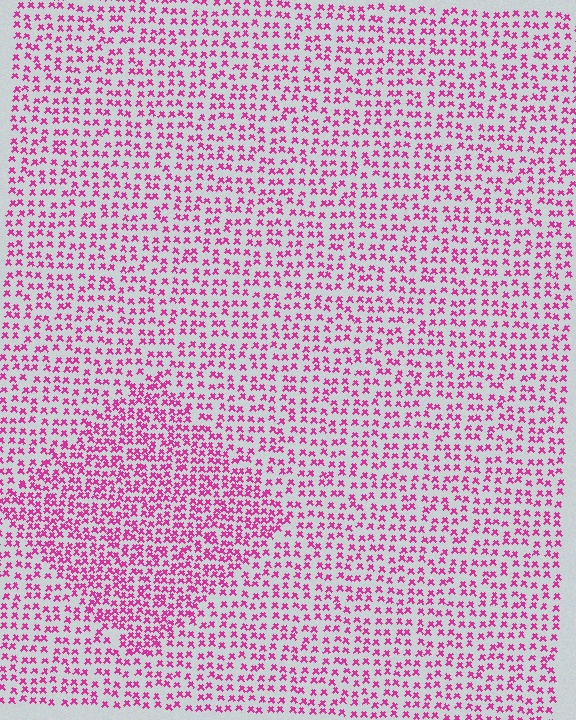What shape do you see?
I see a diamond.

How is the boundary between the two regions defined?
The boundary is defined by a change in element density (approximately 1.6x ratio). All elements are the same color, size, and shape.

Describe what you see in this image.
The image contains small magenta elements arranged at two different densities. A diamond-shaped region is visible where the elements are more densely packed than the surrounding area.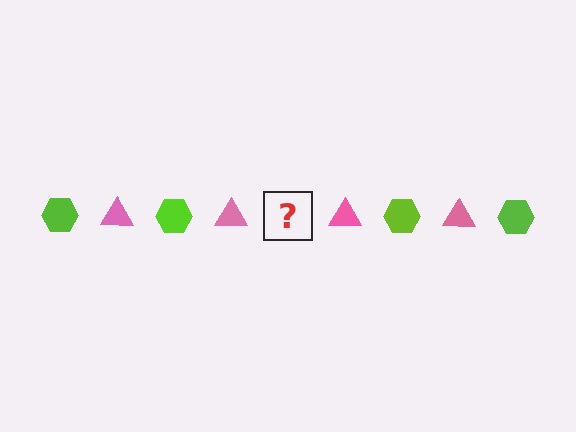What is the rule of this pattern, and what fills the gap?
The rule is that the pattern alternates between lime hexagon and pink triangle. The gap should be filled with a lime hexagon.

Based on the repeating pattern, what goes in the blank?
The blank should be a lime hexagon.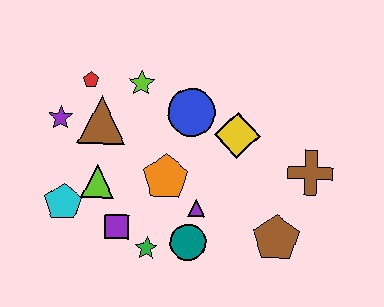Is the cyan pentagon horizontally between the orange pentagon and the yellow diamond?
No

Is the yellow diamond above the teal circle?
Yes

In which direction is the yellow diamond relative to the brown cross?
The yellow diamond is to the left of the brown cross.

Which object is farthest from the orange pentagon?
The brown cross is farthest from the orange pentagon.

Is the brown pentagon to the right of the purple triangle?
Yes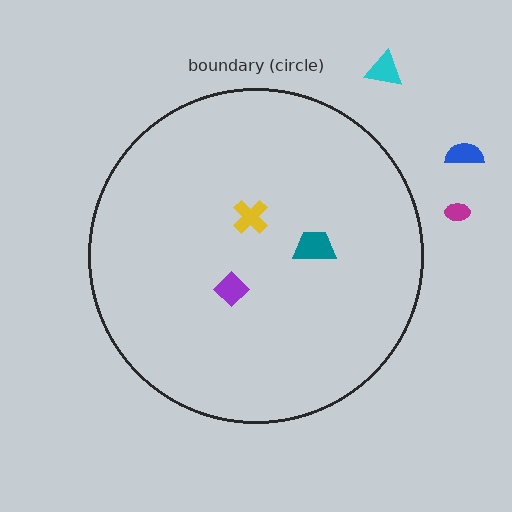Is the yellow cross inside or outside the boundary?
Inside.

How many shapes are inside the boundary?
3 inside, 3 outside.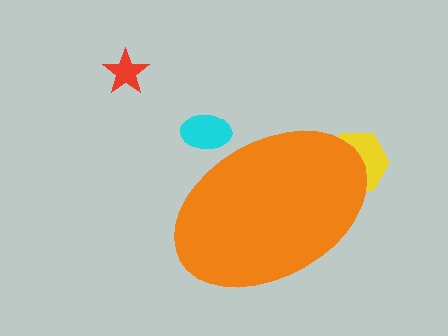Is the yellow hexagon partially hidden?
Yes, the yellow hexagon is partially hidden behind the orange ellipse.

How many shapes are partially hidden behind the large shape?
2 shapes are partially hidden.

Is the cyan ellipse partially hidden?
Yes, the cyan ellipse is partially hidden behind the orange ellipse.